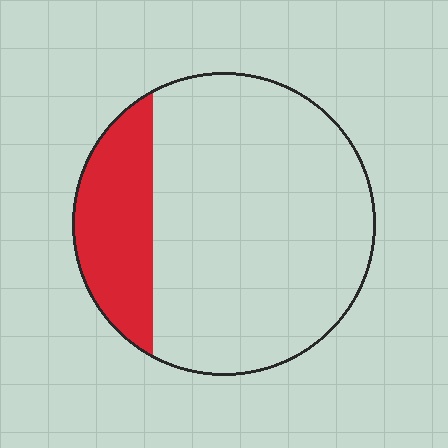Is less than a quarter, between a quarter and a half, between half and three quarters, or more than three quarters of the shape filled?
Less than a quarter.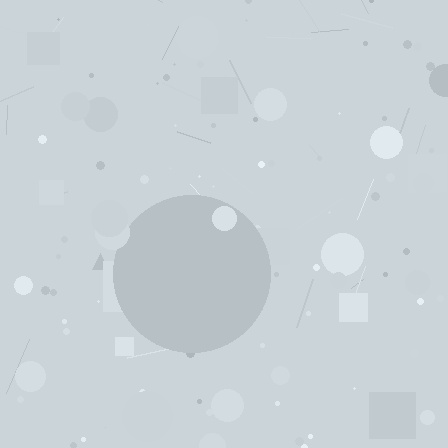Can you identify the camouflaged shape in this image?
The camouflaged shape is a circle.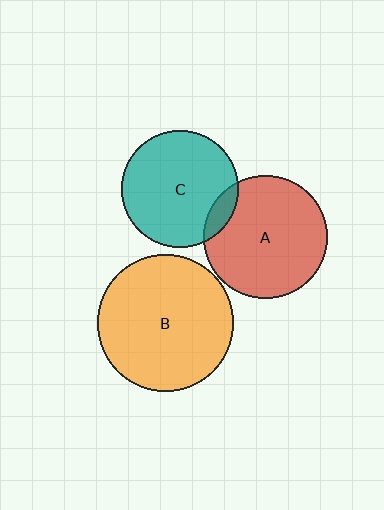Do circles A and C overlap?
Yes.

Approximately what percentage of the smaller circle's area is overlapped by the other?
Approximately 10%.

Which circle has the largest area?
Circle B (orange).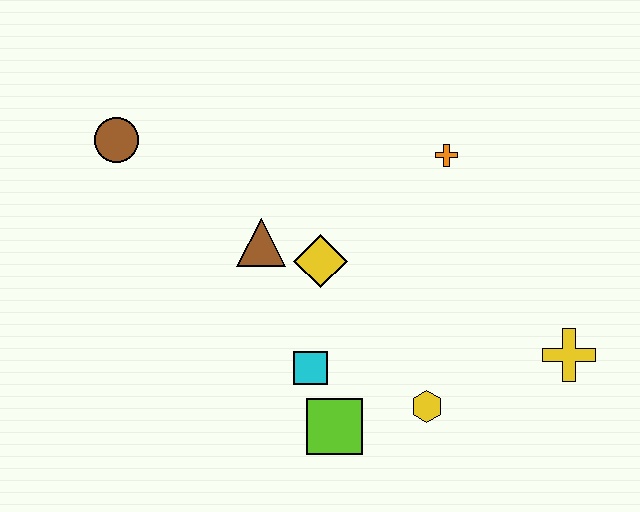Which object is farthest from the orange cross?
The brown circle is farthest from the orange cross.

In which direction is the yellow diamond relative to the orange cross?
The yellow diamond is to the left of the orange cross.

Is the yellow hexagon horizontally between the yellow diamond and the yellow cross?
Yes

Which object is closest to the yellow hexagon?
The lime square is closest to the yellow hexagon.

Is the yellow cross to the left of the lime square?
No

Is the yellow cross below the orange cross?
Yes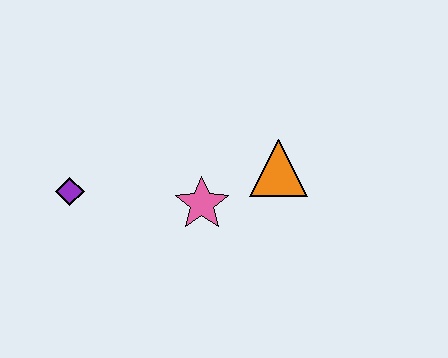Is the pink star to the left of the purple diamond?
No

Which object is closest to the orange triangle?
The pink star is closest to the orange triangle.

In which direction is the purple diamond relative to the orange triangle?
The purple diamond is to the left of the orange triangle.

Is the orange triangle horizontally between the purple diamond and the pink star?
No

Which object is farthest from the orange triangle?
The purple diamond is farthest from the orange triangle.